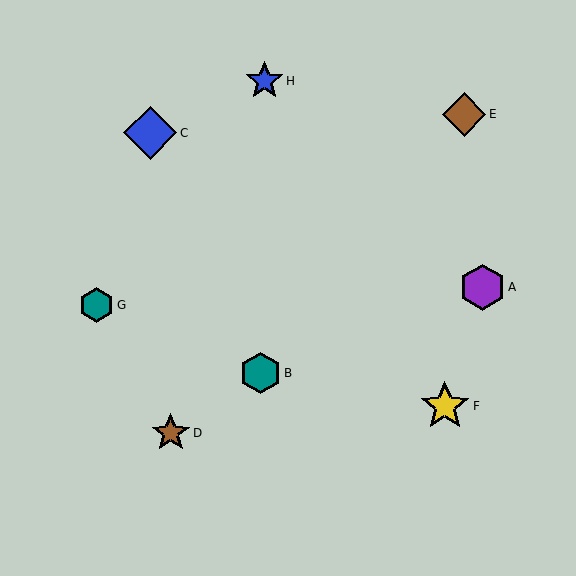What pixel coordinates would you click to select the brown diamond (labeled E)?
Click at (464, 114) to select the brown diamond E.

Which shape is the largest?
The blue diamond (labeled C) is the largest.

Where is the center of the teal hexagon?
The center of the teal hexagon is at (260, 373).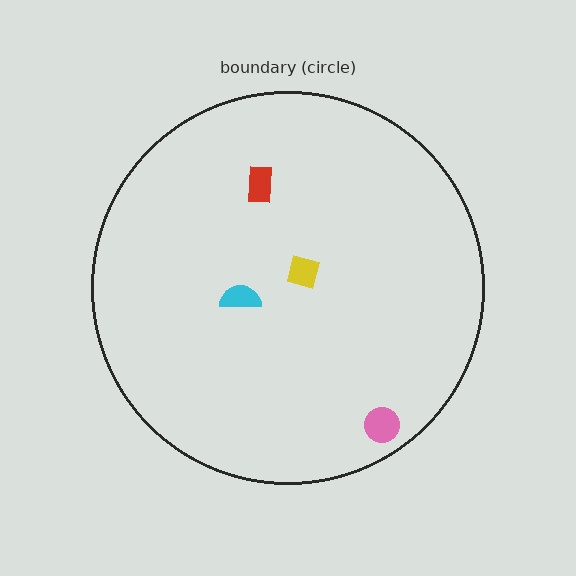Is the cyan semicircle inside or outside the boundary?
Inside.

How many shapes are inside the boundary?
4 inside, 0 outside.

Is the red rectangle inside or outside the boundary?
Inside.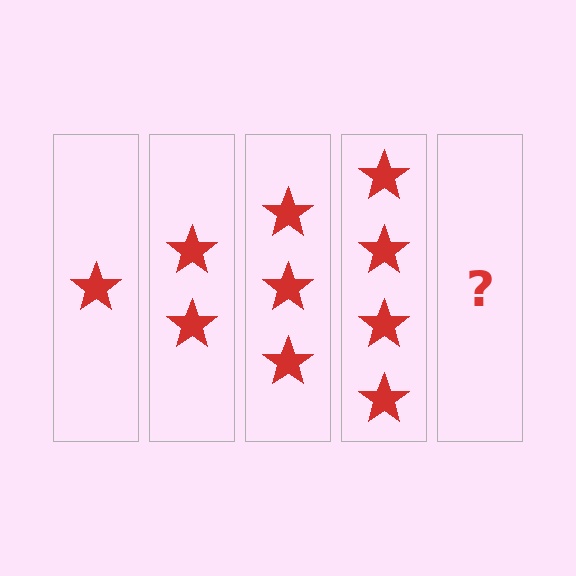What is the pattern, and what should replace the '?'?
The pattern is that each step adds one more star. The '?' should be 5 stars.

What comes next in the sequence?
The next element should be 5 stars.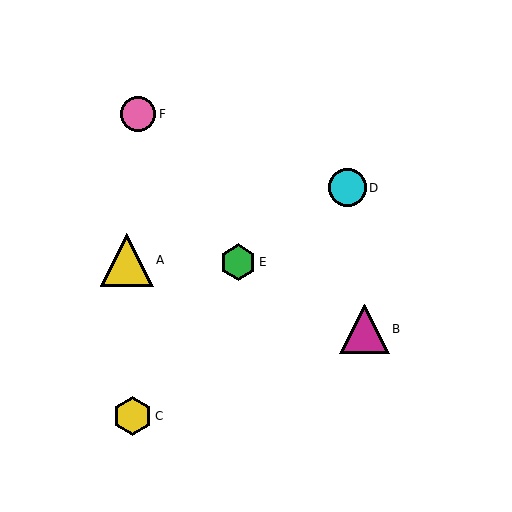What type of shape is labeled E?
Shape E is a green hexagon.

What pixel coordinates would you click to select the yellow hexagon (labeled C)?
Click at (132, 416) to select the yellow hexagon C.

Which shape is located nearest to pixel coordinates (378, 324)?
The magenta triangle (labeled B) at (364, 329) is nearest to that location.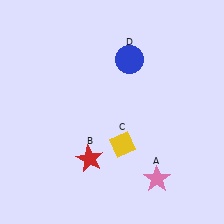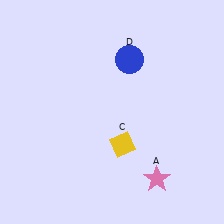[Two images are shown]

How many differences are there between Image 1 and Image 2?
There is 1 difference between the two images.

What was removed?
The red star (B) was removed in Image 2.